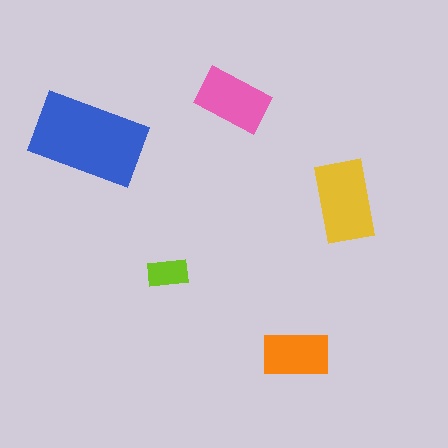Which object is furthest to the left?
The blue rectangle is leftmost.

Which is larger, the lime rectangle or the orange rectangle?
The orange one.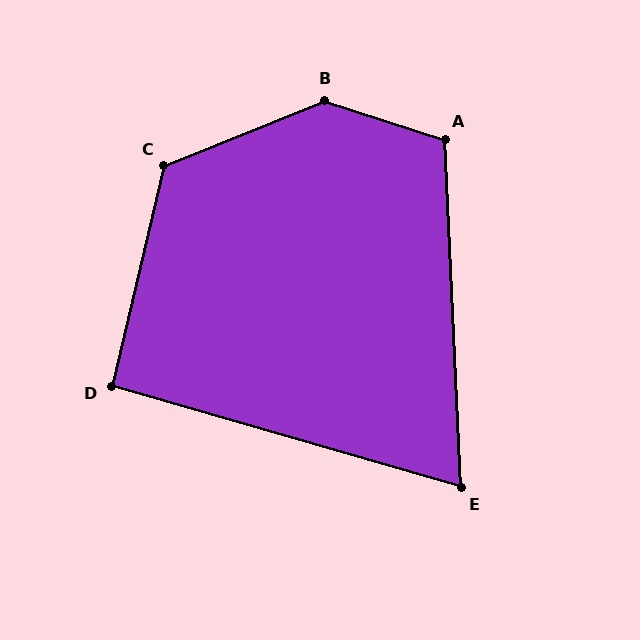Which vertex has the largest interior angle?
B, at approximately 140 degrees.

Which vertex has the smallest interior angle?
E, at approximately 71 degrees.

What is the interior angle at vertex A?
Approximately 111 degrees (obtuse).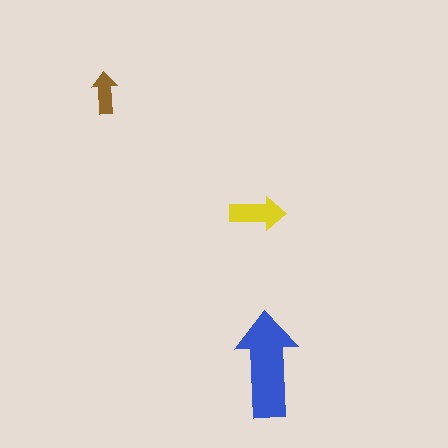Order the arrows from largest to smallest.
the blue one, the yellow one, the brown one.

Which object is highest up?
The brown arrow is topmost.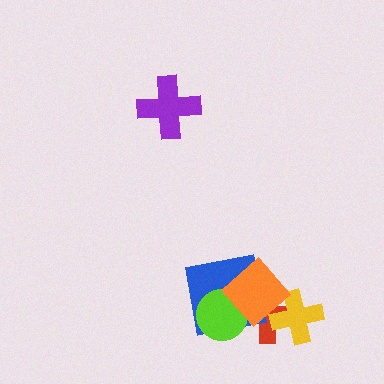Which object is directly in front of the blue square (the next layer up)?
The lime circle is directly in front of the blue square.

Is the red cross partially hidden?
Yes, it is partially covered by another shape.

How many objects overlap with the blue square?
3 objects overlap with the blue square.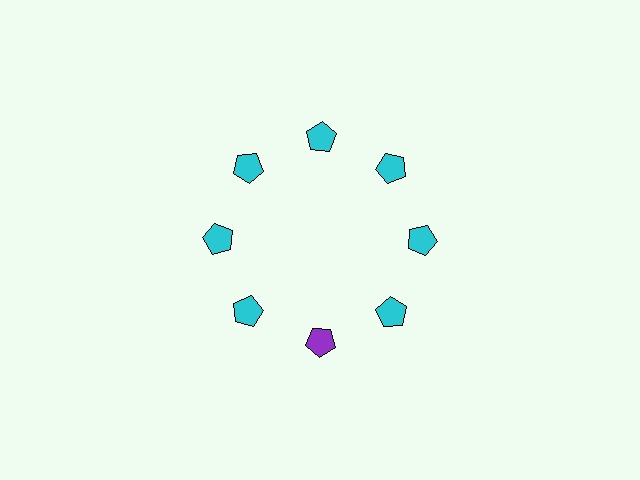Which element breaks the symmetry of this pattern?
The purple pentagon at roughly the 6 o'clock position breaks the symmetry. All other shapes are cyan pentagons.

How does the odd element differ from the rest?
It has a different color: purple instead of cyan.